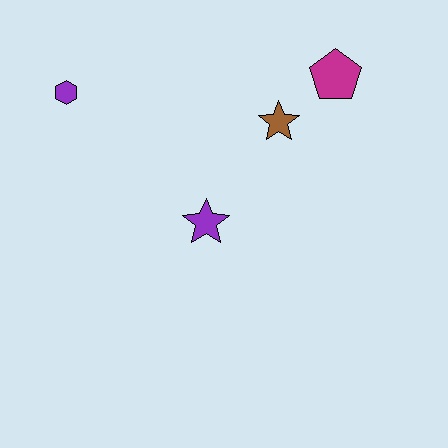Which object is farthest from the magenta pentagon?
The purple hexagon is farthest from the magenta pentagon.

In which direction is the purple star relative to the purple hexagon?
The purple star is to the right of the purple hexagon.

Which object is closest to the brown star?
The magenta pentagon is closest to the brown star.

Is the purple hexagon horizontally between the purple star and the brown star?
No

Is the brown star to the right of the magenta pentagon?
No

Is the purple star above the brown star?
No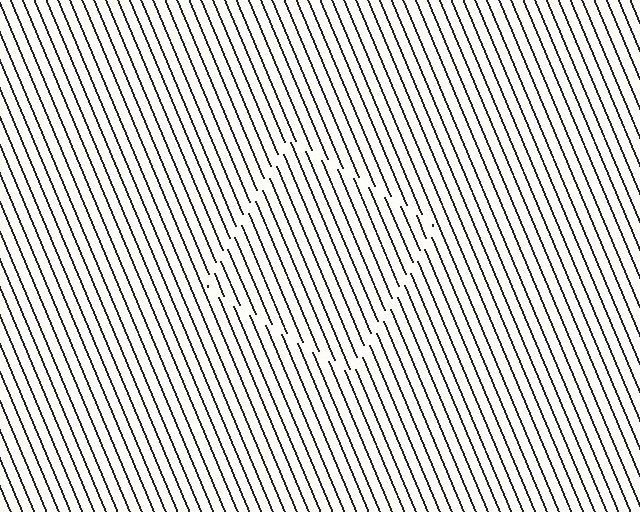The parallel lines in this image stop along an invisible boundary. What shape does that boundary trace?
An illusory square. The interior of the shape contains the same grating, shifted by half a period — the contour is defined by the phase discontinuity where line-ends from the inner and outer gratings abut.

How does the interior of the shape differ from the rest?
The interior of the shape contains the same grating, shifted by half a period — the contour is defined by the phase discontinuity where line-ends from the inner and outer gratings abut.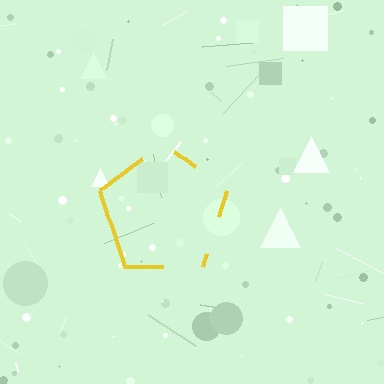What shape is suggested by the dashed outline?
The dashed outline suggests a pentagon.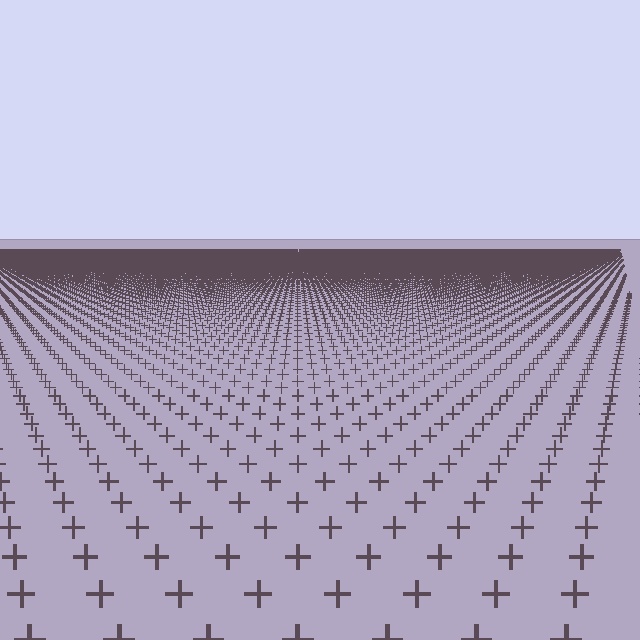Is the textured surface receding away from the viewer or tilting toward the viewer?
The surface is receding away from the viewer. Texture elements get smaller and denser toward the top.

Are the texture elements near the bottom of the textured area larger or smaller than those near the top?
Larger. Near the bottom, elements are closer to the viewer and appear at a bigger on-screen size.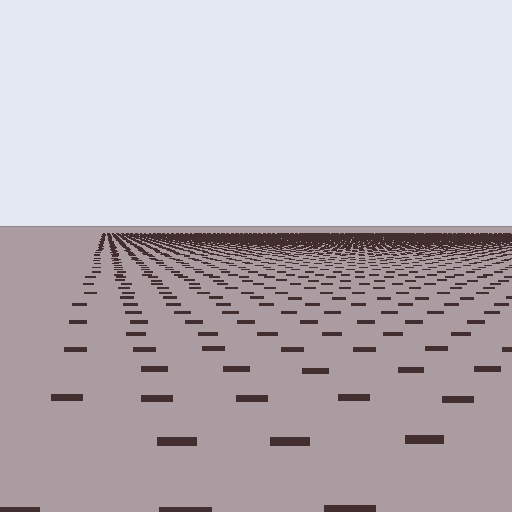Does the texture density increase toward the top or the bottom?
Density increases toward the top.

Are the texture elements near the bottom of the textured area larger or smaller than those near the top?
Larger. Near the bottom, elements are closer to the viewer and appear at a bigger on-screen size.